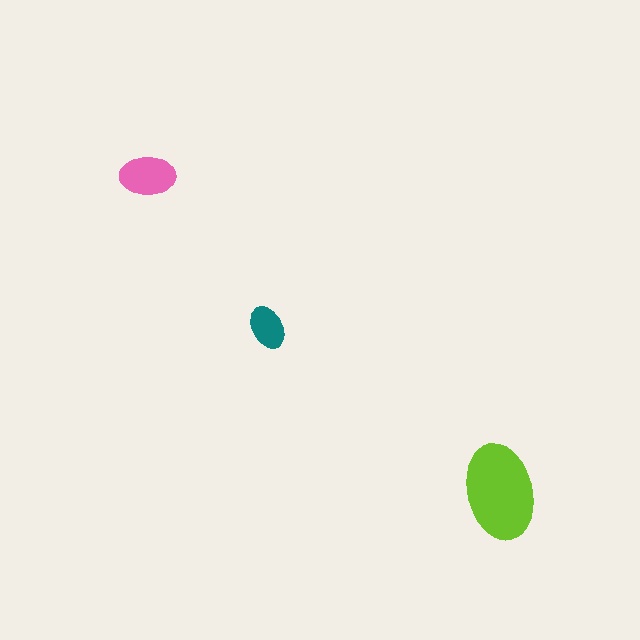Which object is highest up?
The pink ellipse is topmost.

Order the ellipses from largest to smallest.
the lime one, the pink one, the teal one.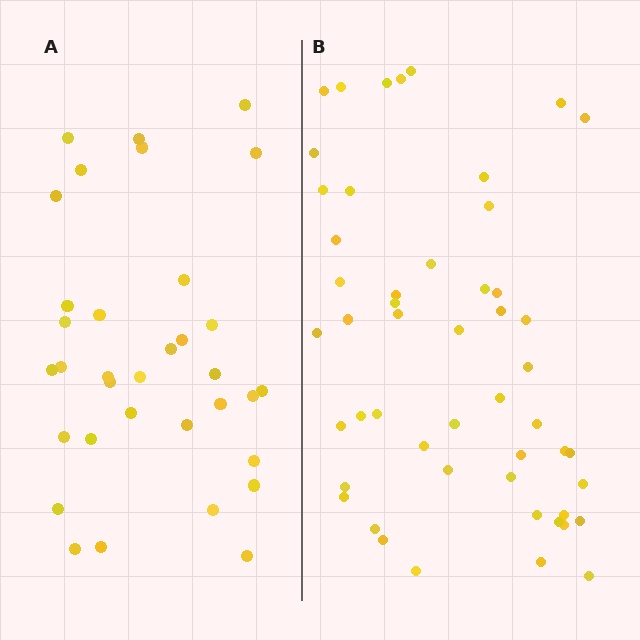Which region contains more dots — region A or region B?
Region B (the right region) has more dots.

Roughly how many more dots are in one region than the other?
Region B has approximately 15 more dots than region A.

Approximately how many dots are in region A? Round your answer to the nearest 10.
About 30 dots. (The exact count is 34, which rounds to 30.)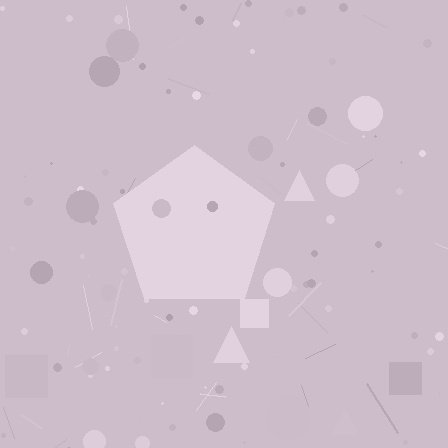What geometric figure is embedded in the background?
A pentagon is embedded in the background.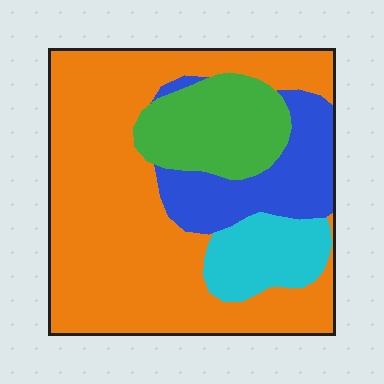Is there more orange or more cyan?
Orange.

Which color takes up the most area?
Orange, at roughly 60%.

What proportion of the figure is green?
Green takes up less than a quarter of the figure.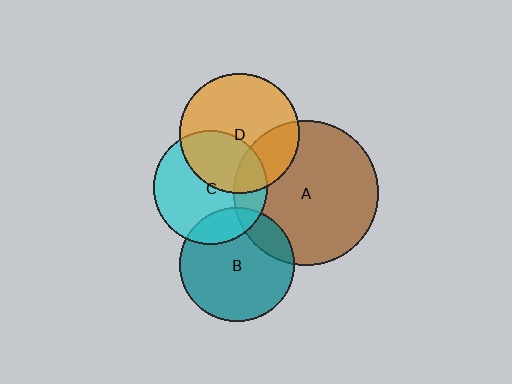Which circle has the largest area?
Circle A (brown).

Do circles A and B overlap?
Yes.